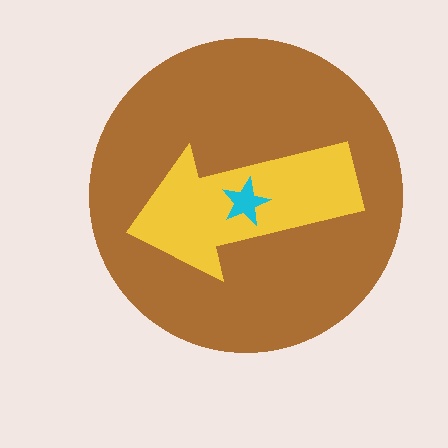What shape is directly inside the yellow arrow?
The cyan star.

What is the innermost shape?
The cyan star.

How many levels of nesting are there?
3.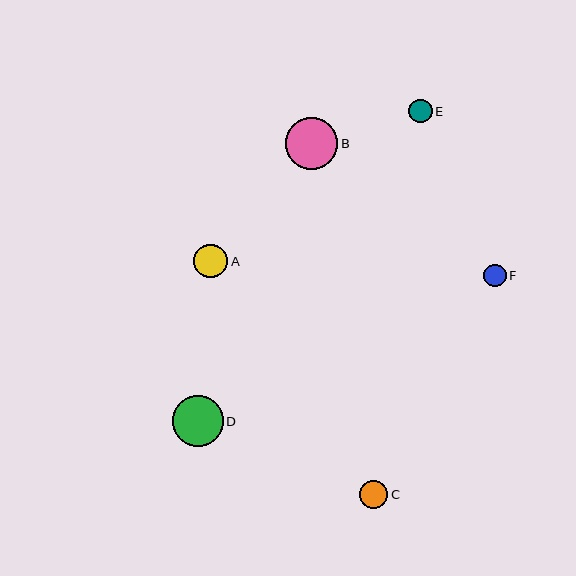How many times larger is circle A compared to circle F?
Circle A is approximately 1.5 times the size of circle F.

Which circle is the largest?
Circle B is the largest with a size of approximately 52 pixels.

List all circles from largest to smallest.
From largest to smallest: B, D, A, C, E, F.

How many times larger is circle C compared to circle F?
Circle C is approximately 1.2 times the size of circle F.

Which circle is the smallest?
Circle F is the smallest with a size of approximately 23 pixels.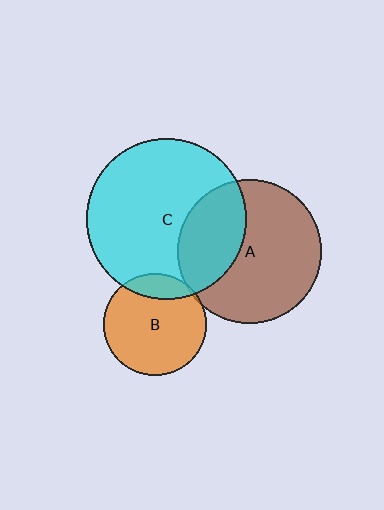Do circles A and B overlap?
Yes.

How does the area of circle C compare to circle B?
Approximately 2.5 times.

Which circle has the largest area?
Circle C (cyan).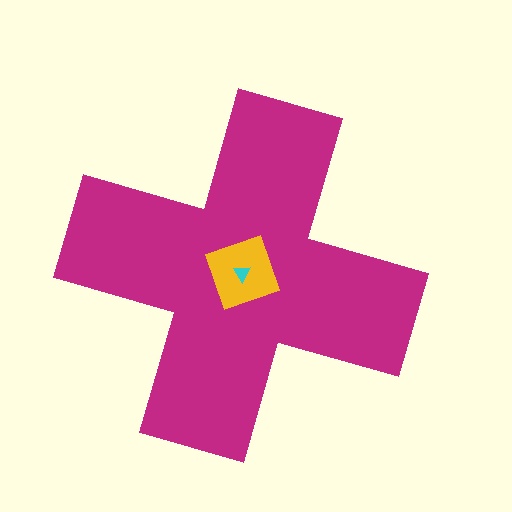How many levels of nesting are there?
3.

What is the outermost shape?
The magenta cross.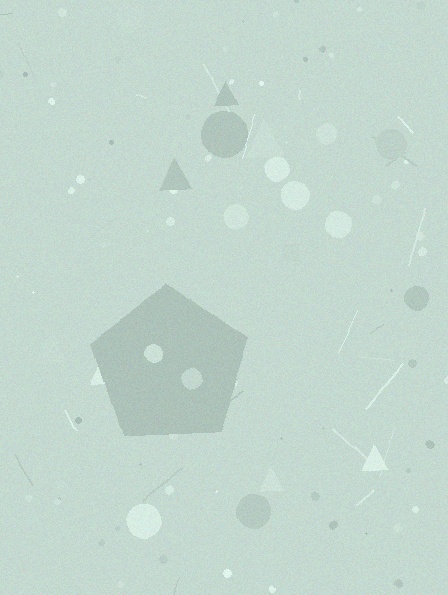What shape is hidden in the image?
A pentagon is hidden in the image.